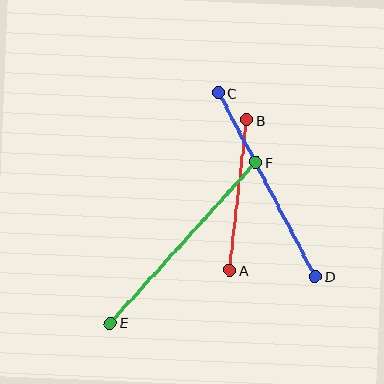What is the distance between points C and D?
The distance is approximately 207 pixels.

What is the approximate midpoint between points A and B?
The midpoint is at approximately (238, 195) pixels.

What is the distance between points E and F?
The distance is approximately 217 pixels.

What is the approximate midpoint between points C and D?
The midpoint is at approximately (267, 185) pixels.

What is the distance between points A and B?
The distance is approximately 151 pixels.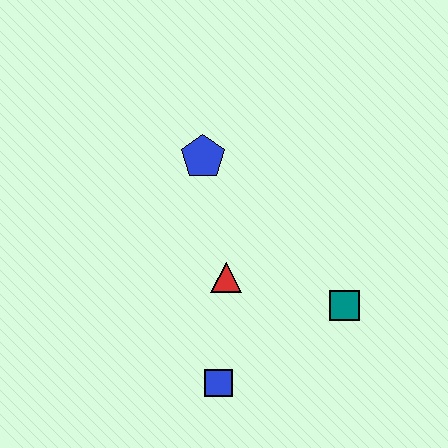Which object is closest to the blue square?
The red triangle is closest to the blue square.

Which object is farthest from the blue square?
The blue pentagon is farthest from the blue square.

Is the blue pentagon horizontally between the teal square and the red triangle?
No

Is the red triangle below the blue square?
No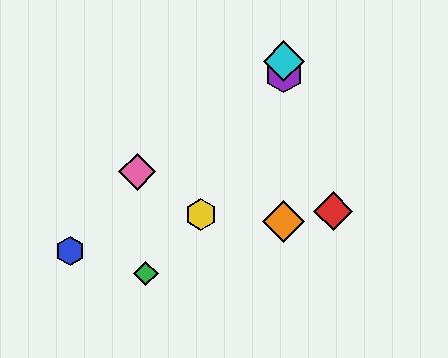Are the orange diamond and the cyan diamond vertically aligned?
Yes, both are at x≈284.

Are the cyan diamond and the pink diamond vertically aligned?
No, the cyan diamond is at x≈284 and the pink diamond is at x≈137.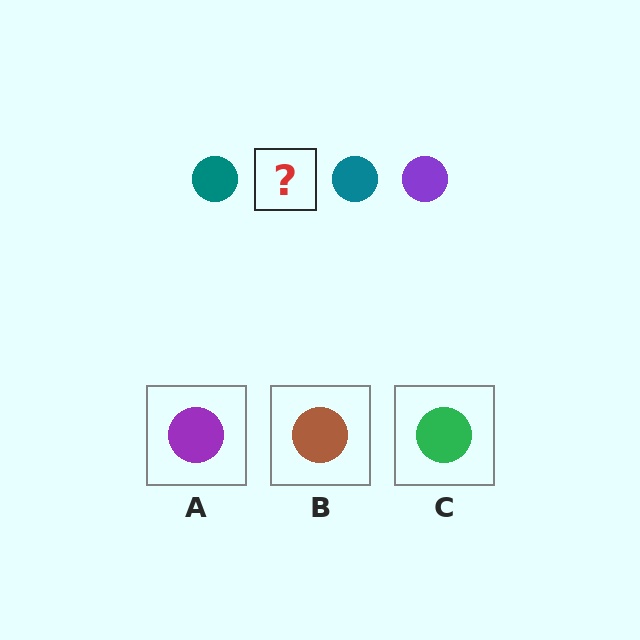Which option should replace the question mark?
Option A.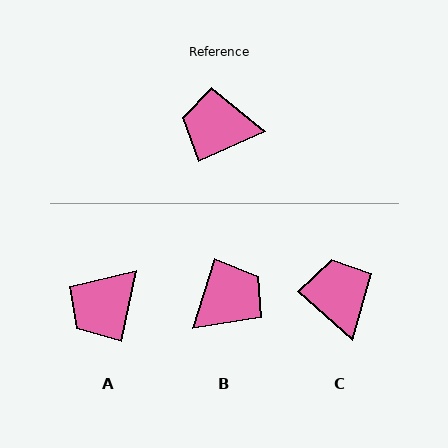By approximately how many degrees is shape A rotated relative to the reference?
Approximately 54 degrees counter-clockwise.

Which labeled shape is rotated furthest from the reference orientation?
B, about 132 degrees away.